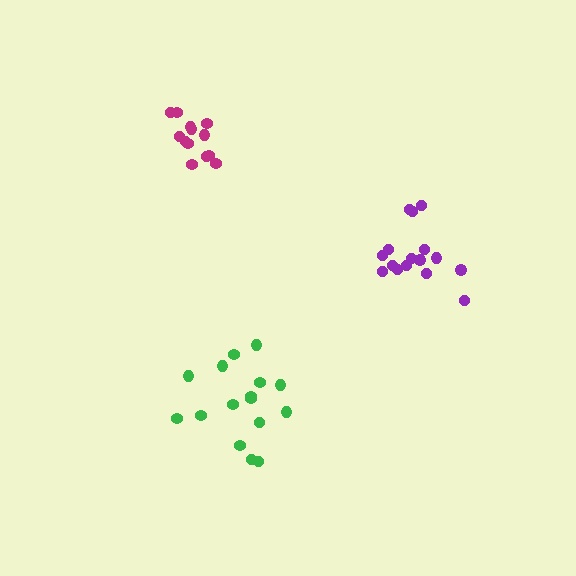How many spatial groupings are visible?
There are 3 spatial groupings.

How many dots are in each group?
Group 1: 16 dots, Group 2: 16 dots, Group 3: 13 dots (45 total).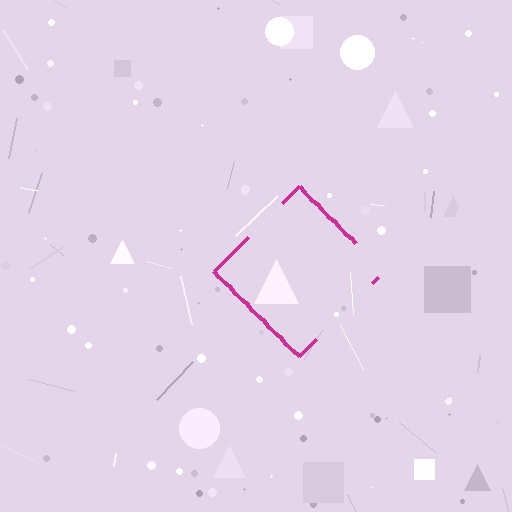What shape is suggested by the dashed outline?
The dashed outline suggests a diamond.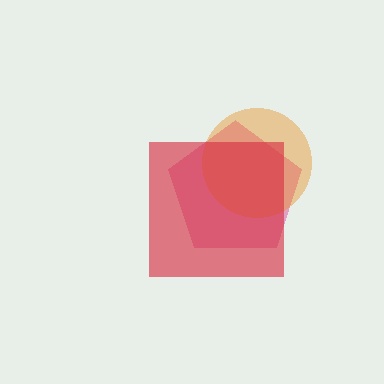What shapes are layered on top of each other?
The layered shapes are: a magenta pentagon, an orange circle, a red square.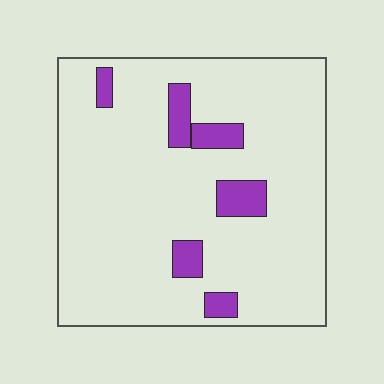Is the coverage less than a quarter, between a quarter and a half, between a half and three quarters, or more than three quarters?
Less than a quarter.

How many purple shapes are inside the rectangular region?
6.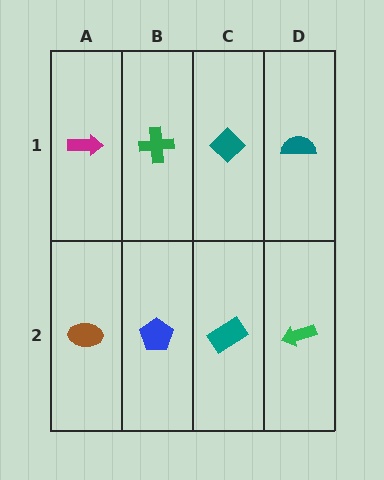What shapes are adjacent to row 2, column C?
A teal diamond (row 1, column C), a blue pentagon (row 2, column B), a green arrow (row 2, column D).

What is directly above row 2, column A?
A magenta arrow.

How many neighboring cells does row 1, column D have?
2.